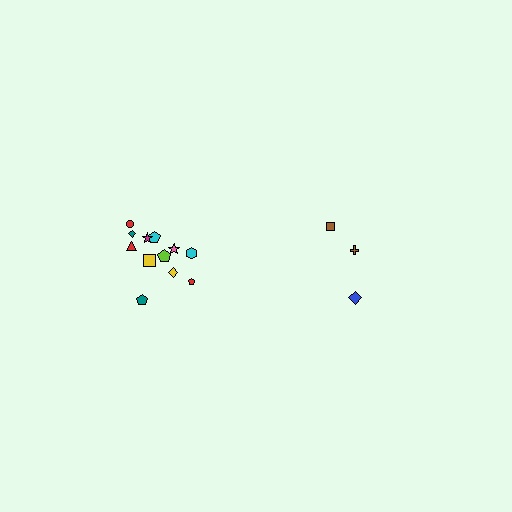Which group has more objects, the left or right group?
The left group.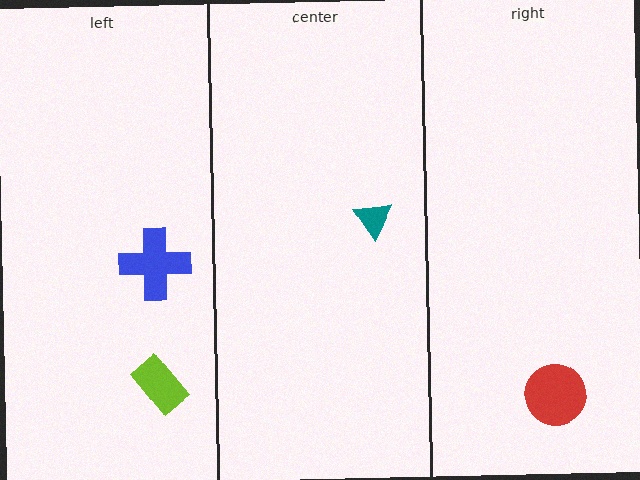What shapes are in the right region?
The red circle.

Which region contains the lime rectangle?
The left region.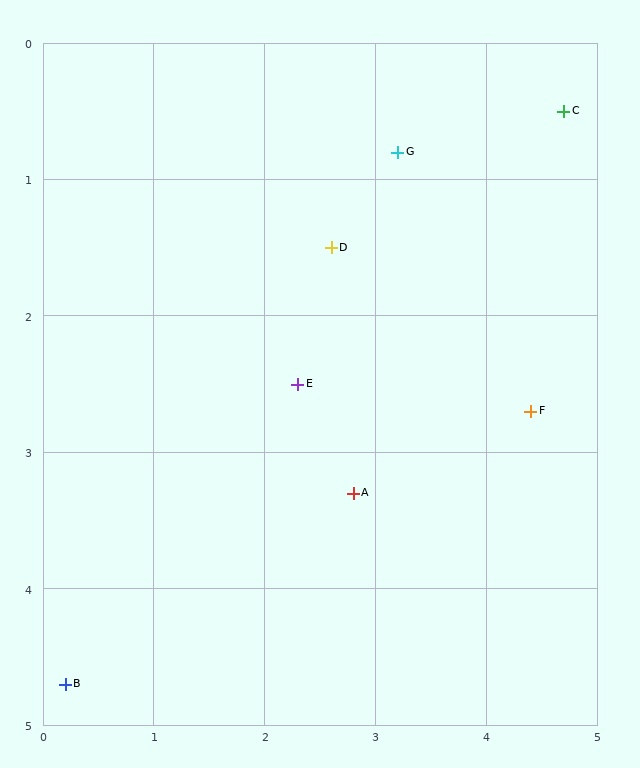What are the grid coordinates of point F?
Point F is at approximately (4.4, 2.7).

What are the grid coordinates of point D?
Point D is at approximately (2.6, 1.5).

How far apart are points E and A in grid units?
Points E and A are about 0.9 grid units apart.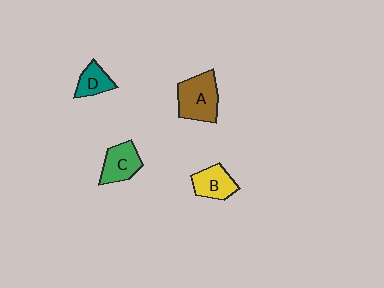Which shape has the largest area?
Shape A (brown).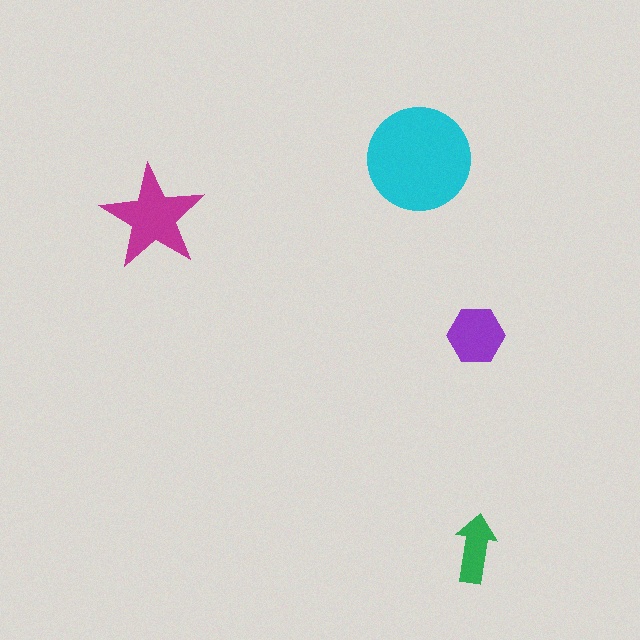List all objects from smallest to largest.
The green arrow, the purple hexagon, the magenta star, the cyan circle.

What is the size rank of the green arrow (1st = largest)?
4th.